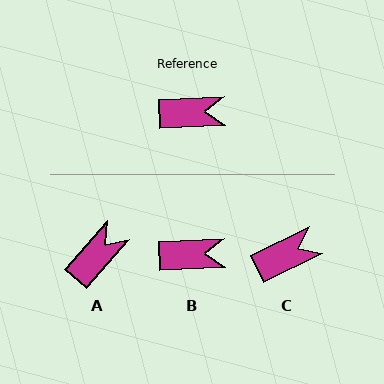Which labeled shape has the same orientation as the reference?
B.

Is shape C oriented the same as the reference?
No, it is off by about 24 degrees.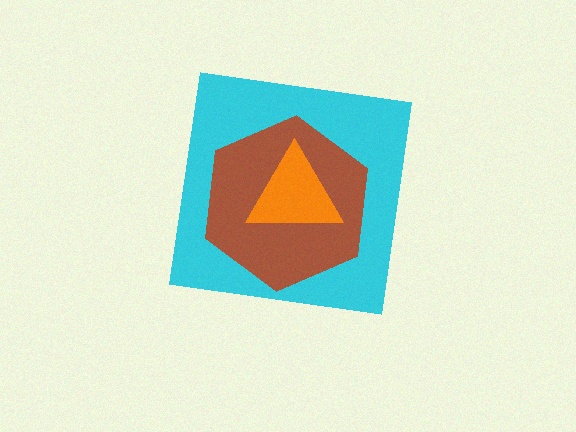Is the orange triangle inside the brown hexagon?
Yes.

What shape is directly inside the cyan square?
The brown hexagon.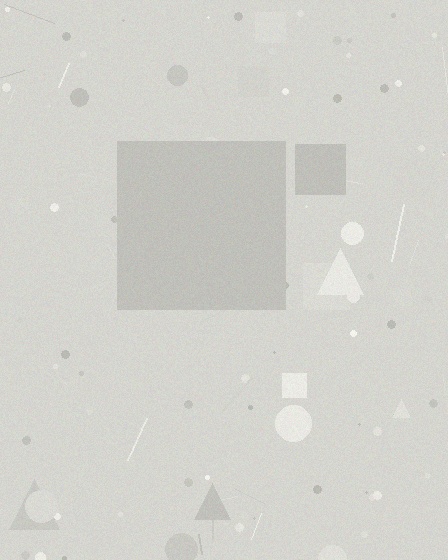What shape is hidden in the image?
A square is hidden in the image.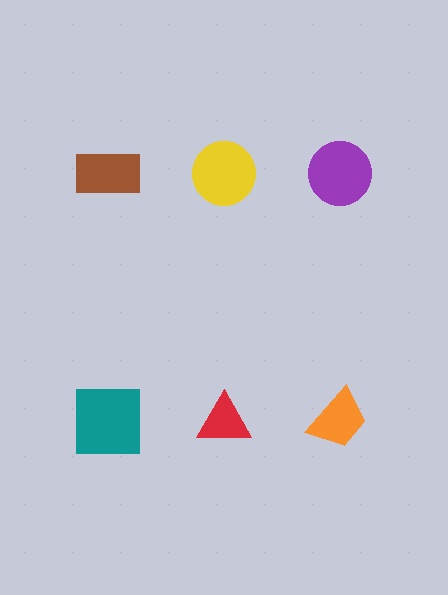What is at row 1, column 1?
A brown rectangle.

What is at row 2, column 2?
A red triangle.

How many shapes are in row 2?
3 shapes.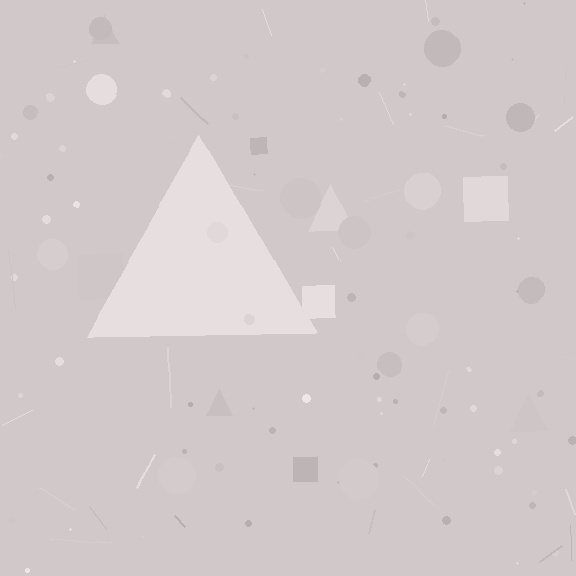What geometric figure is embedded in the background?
A triangle is embedded in the background.